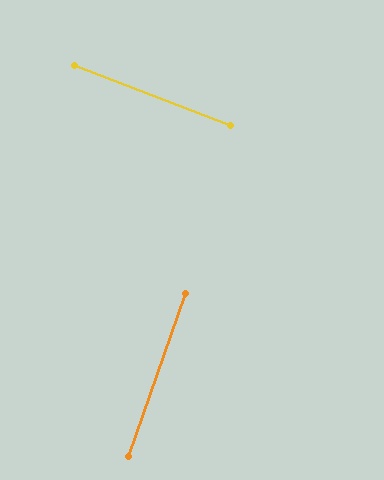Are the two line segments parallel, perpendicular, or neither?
Perpendicular — they meet at approximately 88°.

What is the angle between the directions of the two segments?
Approximately 88 degrees.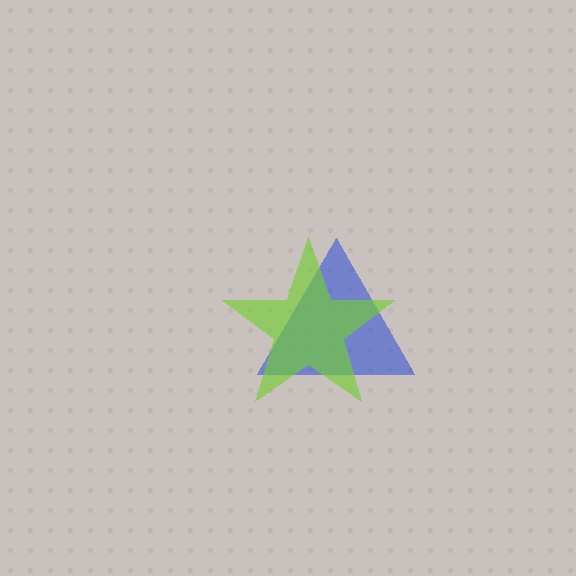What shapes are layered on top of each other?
The layered shapes are: a blue triangle, a lime star.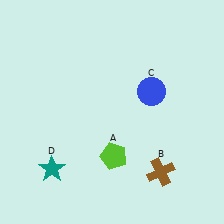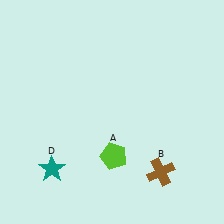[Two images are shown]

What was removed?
The blue circle (C) was removed in Image 2.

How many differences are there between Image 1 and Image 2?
There is 1 difference between the two images.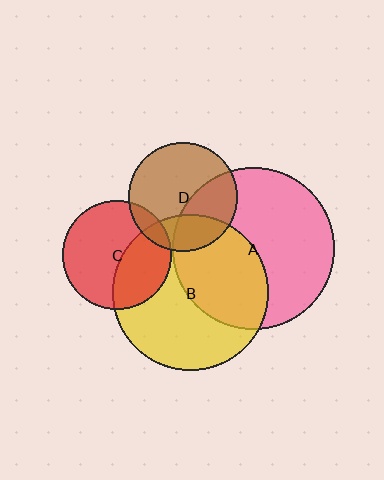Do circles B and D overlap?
Yes.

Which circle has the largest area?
Circle A (pink).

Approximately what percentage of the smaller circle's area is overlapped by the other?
Approximately 25%.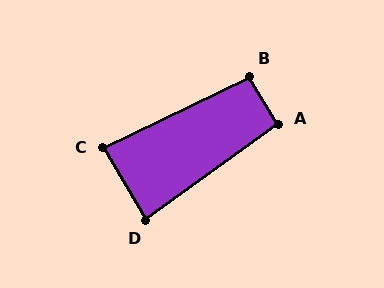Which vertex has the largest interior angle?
B, at approximately 95 degrees.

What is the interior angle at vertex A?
Approximately 95 degrees (approximately right).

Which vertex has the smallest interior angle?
D, at approximately 85 degrees.